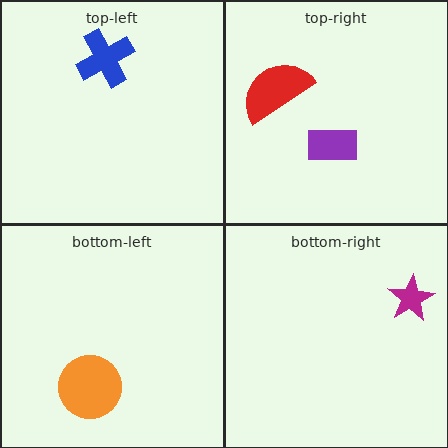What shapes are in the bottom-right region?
The magenta star.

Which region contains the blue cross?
The top-left region.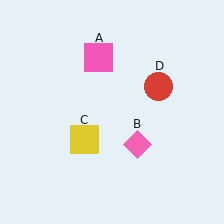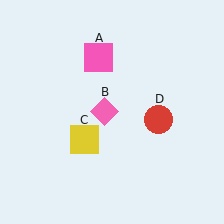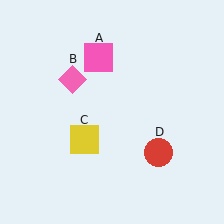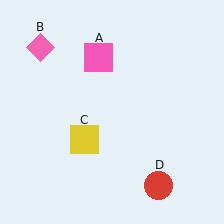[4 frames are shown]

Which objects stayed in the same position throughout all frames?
Pink square (object A) and yellow square (object C) remained stationary.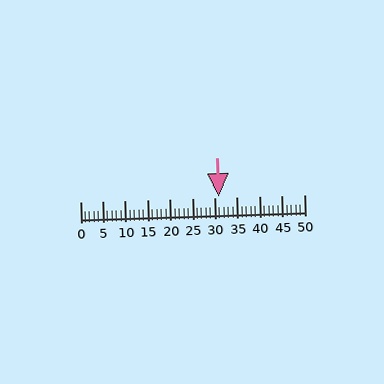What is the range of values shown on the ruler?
The ruler shows values from 0 to 50.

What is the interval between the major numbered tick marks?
The major tick marks are spaced 5 units apart.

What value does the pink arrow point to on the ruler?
The pink arrow points to approximately 31.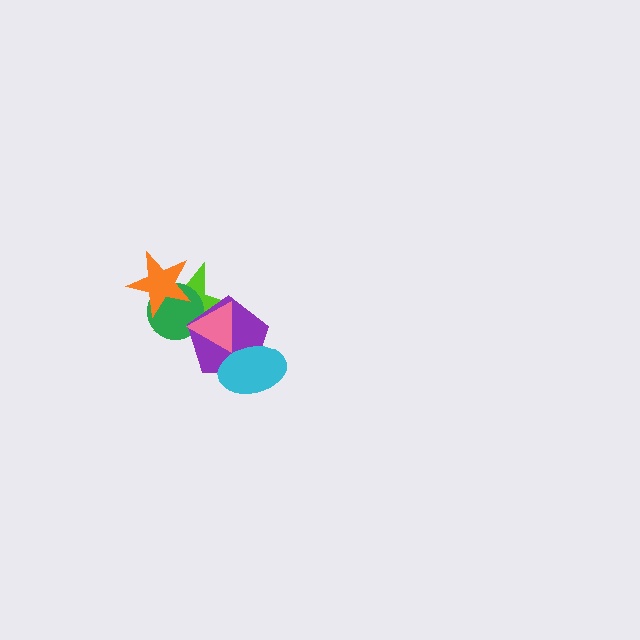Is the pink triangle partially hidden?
No, no other shape covers it.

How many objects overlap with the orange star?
2 objects overlap with the orange star.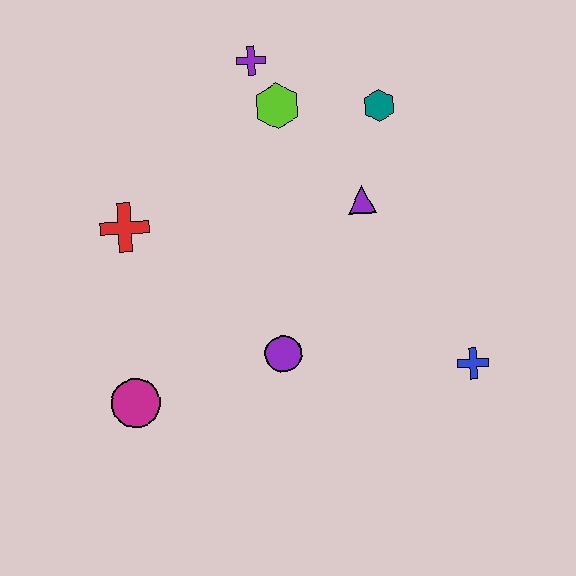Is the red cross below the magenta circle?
No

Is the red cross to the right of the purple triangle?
No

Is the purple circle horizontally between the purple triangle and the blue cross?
No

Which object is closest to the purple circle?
The magenta circle is closest to the purple circle.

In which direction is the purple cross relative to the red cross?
The purple cross is above the red cross.